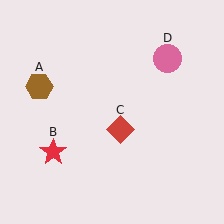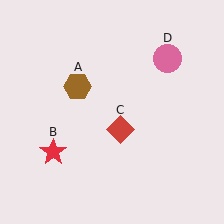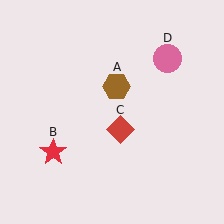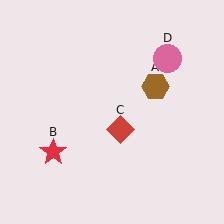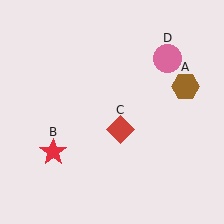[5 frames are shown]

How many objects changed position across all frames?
1 object changed position: brown hexagon (object A).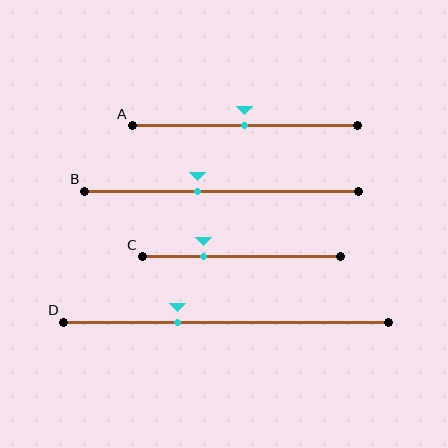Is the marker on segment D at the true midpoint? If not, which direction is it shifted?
No, the marker on segment D is shifted to the left by about 15% of the segment length.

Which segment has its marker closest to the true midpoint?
Segment A has its marker closest to the true midpoint.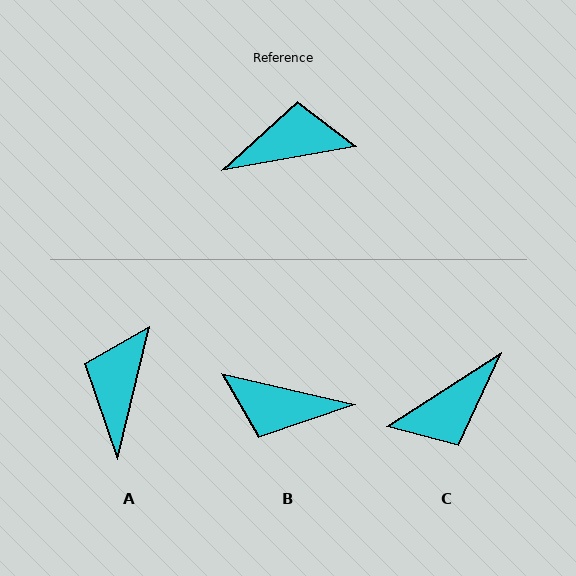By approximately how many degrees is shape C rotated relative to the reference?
Approximately 157 degrees clockwise.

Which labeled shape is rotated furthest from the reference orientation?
C, about 157 degrees away.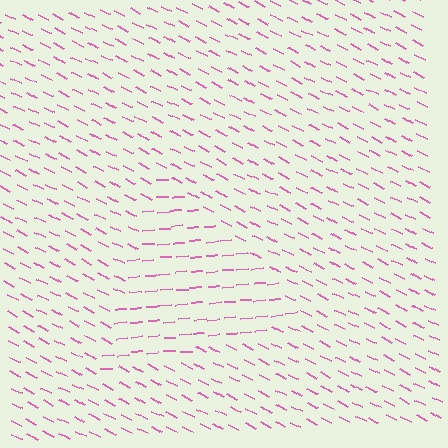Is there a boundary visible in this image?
Yes, there is a texture boundary formed by a change in line orientation.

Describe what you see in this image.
The image is filled with small pink line segments. A triangle region in the image has lines oriented differently from the surrounding lines, creating a visible texture boundary.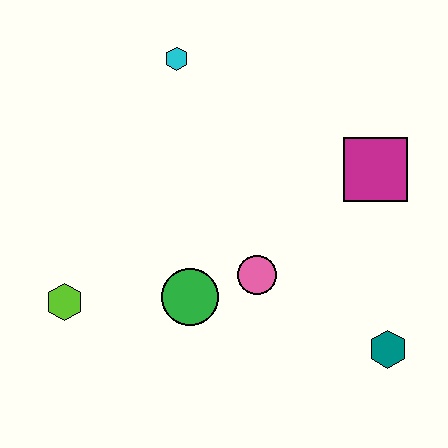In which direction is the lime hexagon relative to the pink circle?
The lime hexagon is to the left of the pink circle.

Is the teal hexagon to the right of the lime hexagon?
Yes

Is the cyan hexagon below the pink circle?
No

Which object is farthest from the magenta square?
The lime hexagon is farthest from the magenta square.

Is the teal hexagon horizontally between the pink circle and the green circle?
No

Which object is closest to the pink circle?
The green circle is closest to the pink circle.